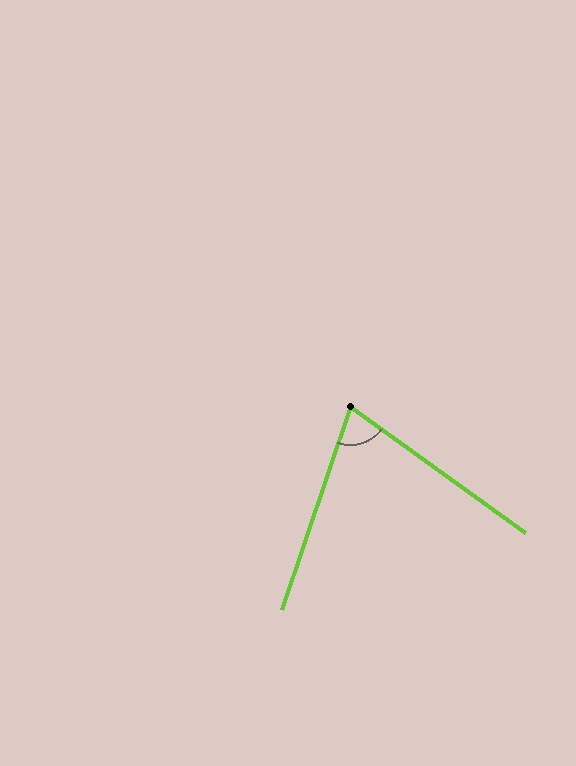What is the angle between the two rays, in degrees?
Approximately 73 degrees.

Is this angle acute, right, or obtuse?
It is acute.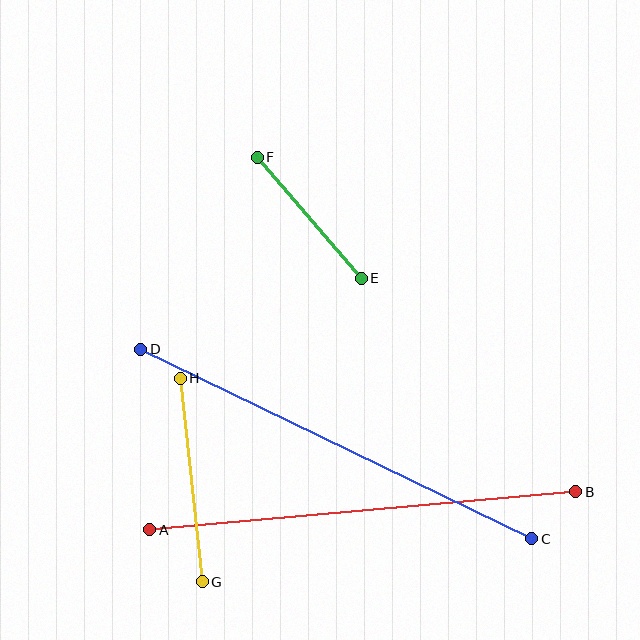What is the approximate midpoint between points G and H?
The midpoint is at approximately (191, 480) pixels.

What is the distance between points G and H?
The distance is approximately 204 pixels.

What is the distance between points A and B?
The distance is approximately 428 pixels.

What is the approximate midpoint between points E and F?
The midpoint is at approximately (309, 218) pixels.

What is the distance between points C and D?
The distance is approximately 434 pixels.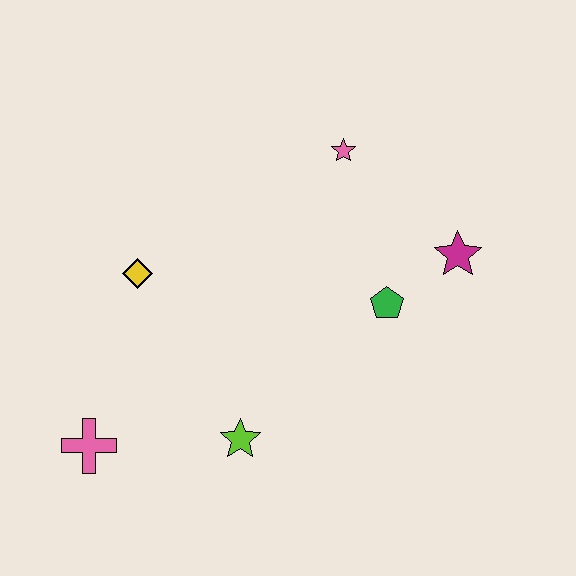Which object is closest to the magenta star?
The green pentagon is closest to the magenta star.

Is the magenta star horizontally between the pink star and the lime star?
No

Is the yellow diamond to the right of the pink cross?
Yes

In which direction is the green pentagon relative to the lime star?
The green pentagon is to the right of the lime star.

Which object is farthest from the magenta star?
The pink cross is farthest from the magenta star.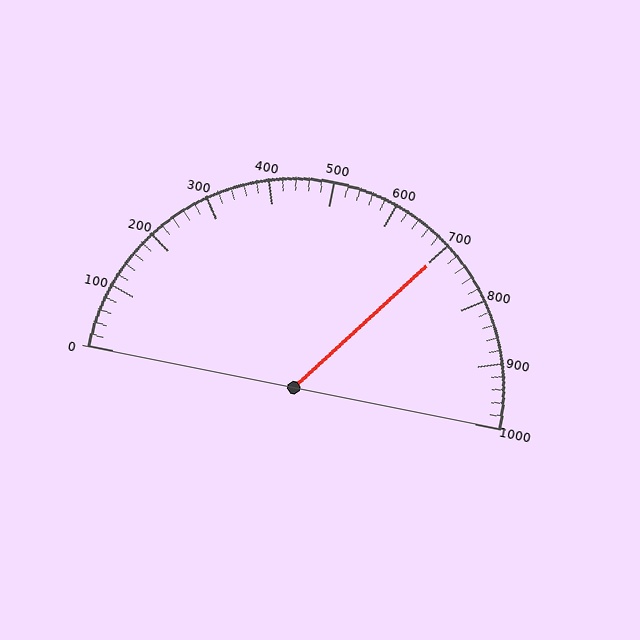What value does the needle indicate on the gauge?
The needle indicates approximately 700.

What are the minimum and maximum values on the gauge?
The gauge ranges from 0 to 1000.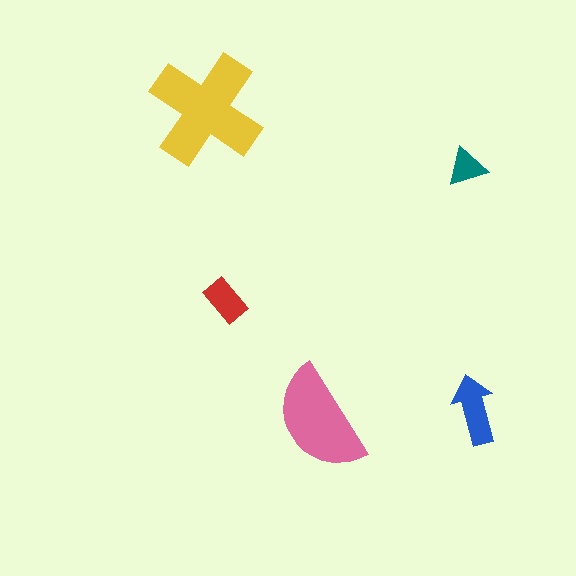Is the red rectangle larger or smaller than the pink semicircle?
Smaller.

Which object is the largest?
The yellow cross.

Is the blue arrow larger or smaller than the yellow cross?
Smaller.